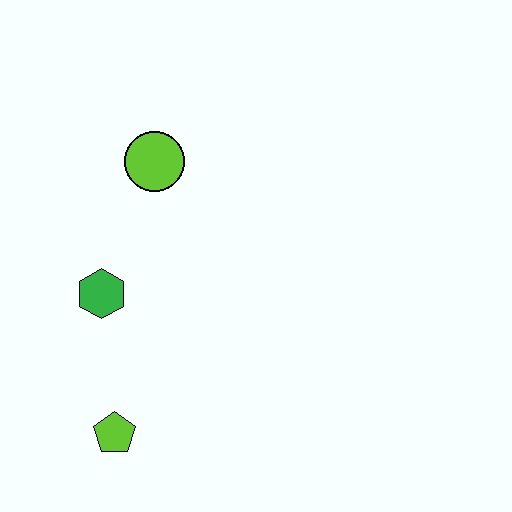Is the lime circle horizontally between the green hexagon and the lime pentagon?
No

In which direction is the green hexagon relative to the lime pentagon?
The green hexagon is above the lime pentagon.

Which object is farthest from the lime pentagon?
The lime circle is farthest from the lime pentagon.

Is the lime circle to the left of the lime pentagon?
No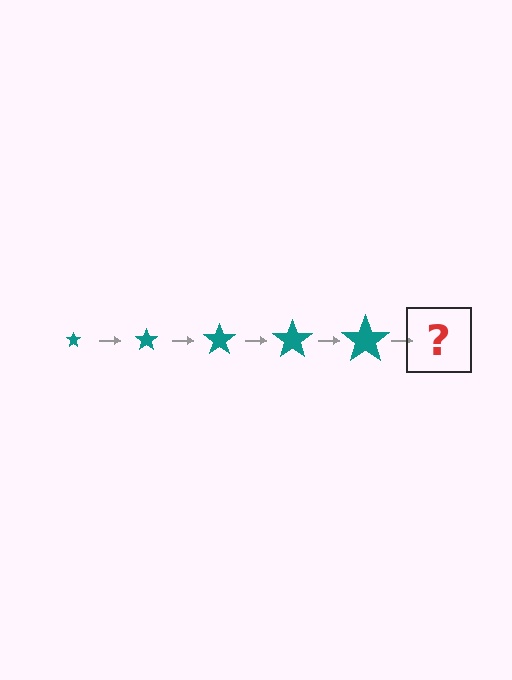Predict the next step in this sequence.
The next step is a teal star, larger than the previous one.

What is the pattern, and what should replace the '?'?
The pattern is that the star gets progressively larger each step. The '?' should be a teal star, larger than the previous one.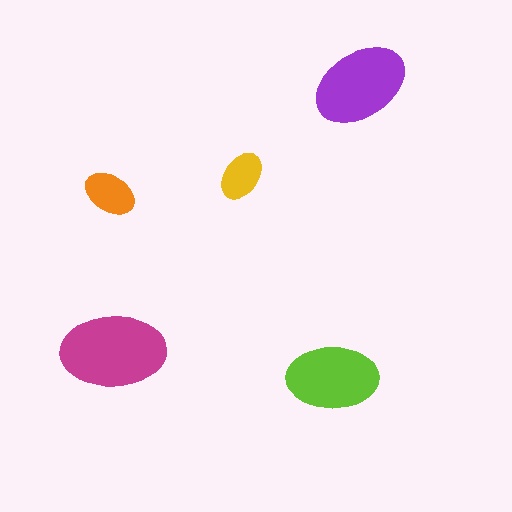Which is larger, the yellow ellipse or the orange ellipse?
The orange one.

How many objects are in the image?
There are 5 objects in the image.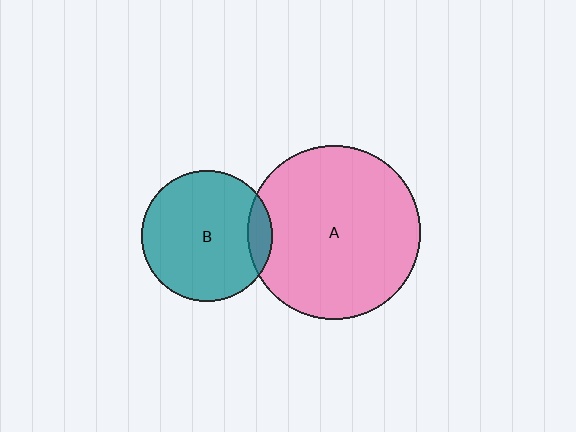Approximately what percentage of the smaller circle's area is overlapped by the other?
Approximately 10%.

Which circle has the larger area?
Circle A (pink).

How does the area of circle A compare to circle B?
Approximately 1.8 times.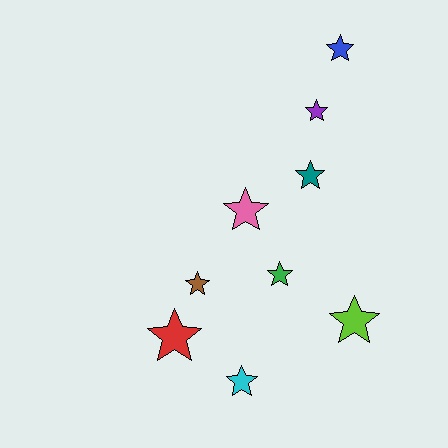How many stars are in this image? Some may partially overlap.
There are 9 stars.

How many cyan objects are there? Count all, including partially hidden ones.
There is 1 cyan object.